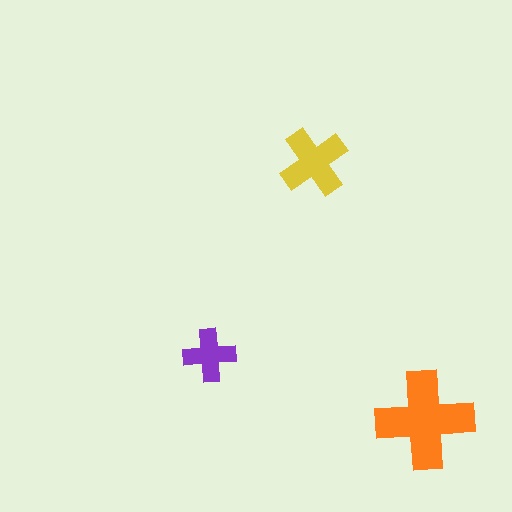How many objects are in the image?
There are 3 objects in the image.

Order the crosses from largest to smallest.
the orange one, the yellow one, the purple one.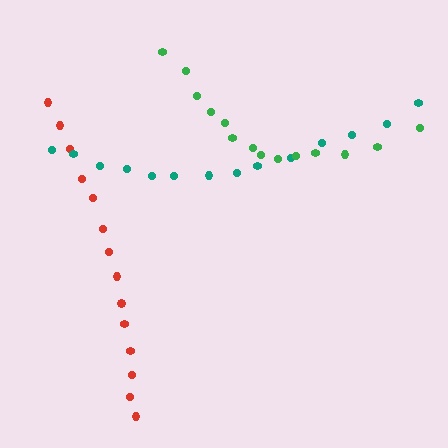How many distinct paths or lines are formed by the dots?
There are 3 distinct paths.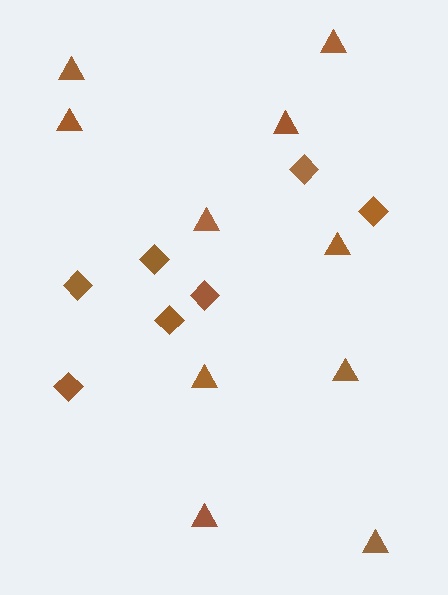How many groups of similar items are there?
There are 2 groups: one group of diamonds (7) and one group of triangles (10).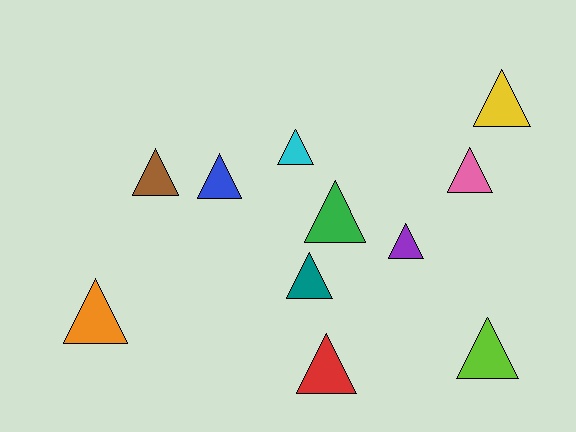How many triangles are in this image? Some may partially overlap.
There are 11 triangles.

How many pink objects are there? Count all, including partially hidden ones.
There is 1 pink object.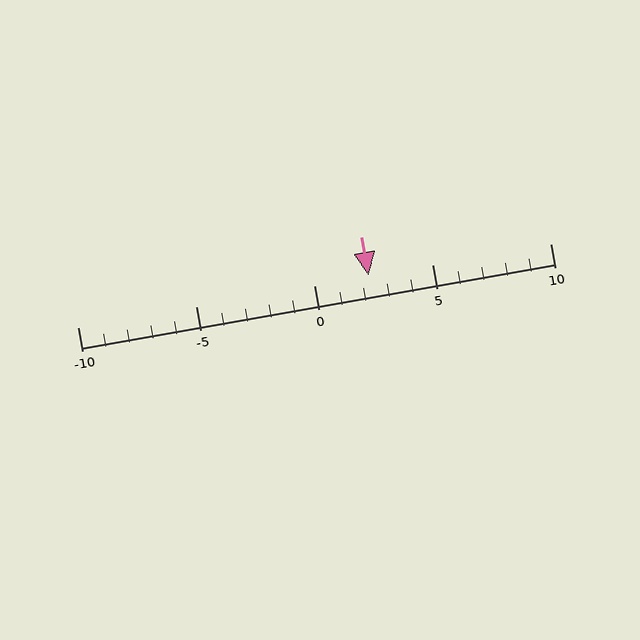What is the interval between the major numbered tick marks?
The major tick marks are spaced 5 units apart.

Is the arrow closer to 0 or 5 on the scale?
The arrow is closer to 0.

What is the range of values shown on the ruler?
The ruler shows values from -10 to 10.